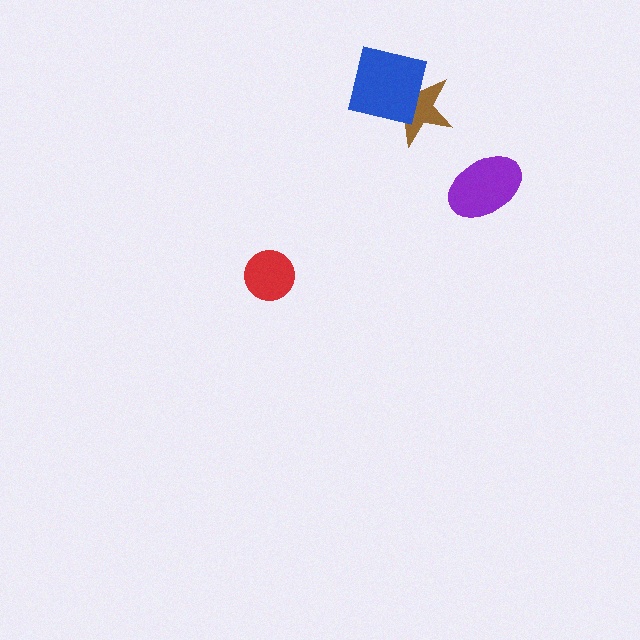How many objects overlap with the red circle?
0 objects overlap with the red circle.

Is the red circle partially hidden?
No, no other shape covers it.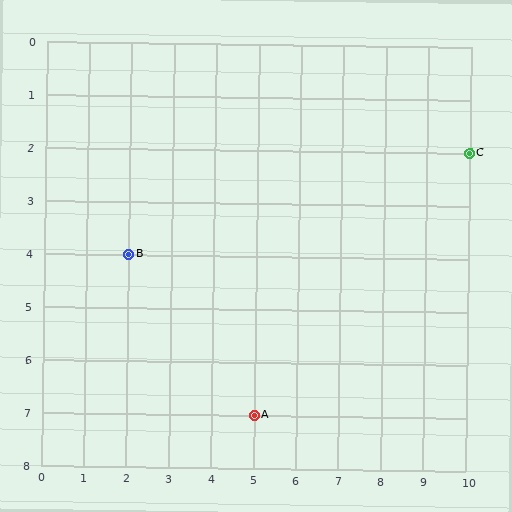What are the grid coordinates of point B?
Point B is at grid coordinates (2, 4).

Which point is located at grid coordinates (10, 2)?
Point C is at (10, 2).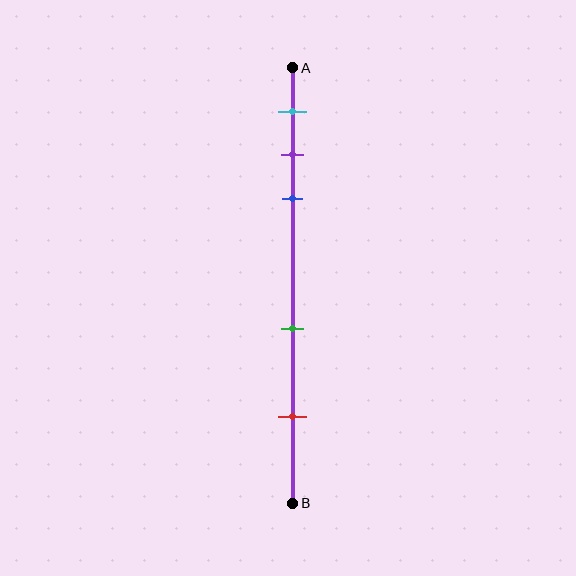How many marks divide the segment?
There are 5 marks dividing the segment.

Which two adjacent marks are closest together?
The purple and blue marks are the closest adjacent pair.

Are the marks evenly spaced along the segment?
No, the marks are not evenly spaced.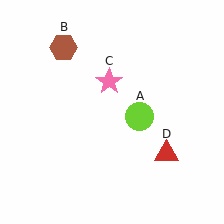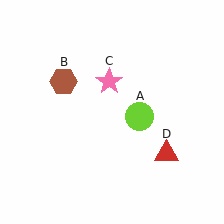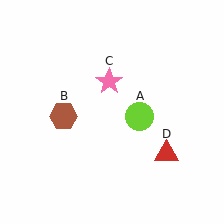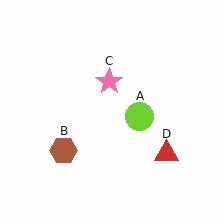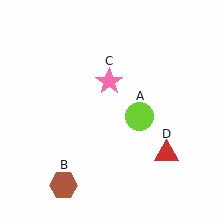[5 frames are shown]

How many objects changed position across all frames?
1 object changed position: brown hexagon (object B).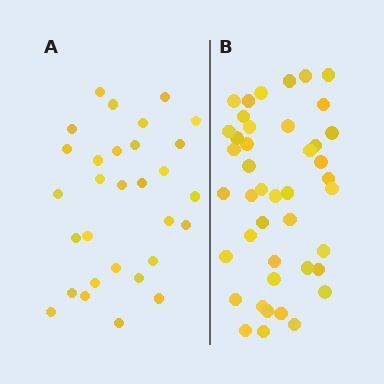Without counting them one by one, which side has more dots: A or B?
Region B (the right region) has more dots.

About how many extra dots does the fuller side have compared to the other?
Region B has approximately 15 more dots than region A.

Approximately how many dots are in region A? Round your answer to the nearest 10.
About 30 dots.